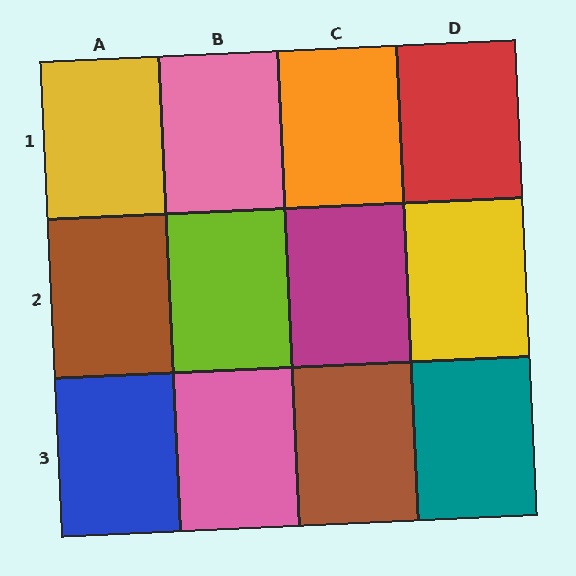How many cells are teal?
1 cell is teal.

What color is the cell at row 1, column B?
Pink.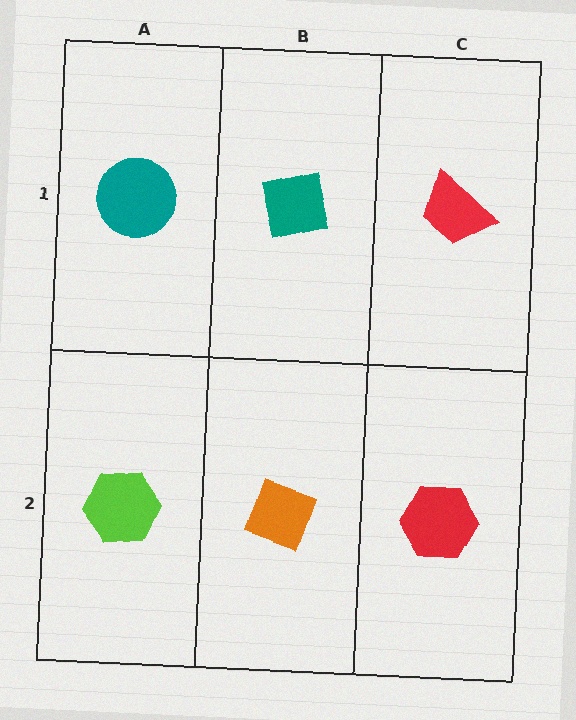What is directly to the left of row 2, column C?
An orange diamond.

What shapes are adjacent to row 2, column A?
A teal circle (row 1, column A), an orange diamond (row 2, column B).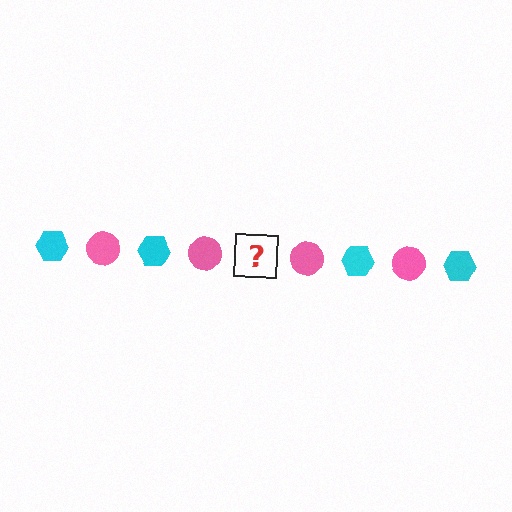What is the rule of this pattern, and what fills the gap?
The rule is that the pattern alternates between cyan hexagon and pink circle. The gap should be filled with a cyan hexagon.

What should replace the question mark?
The question mark should be replaced with a cyan hexagon.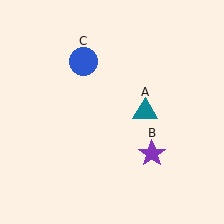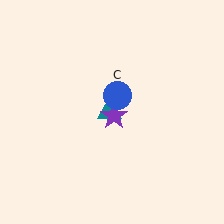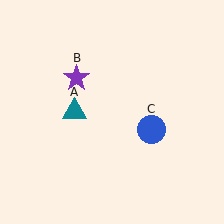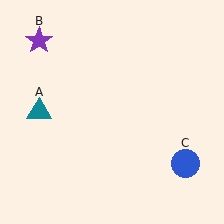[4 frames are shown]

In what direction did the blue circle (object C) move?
The blue circle (object C) moved down and to the right.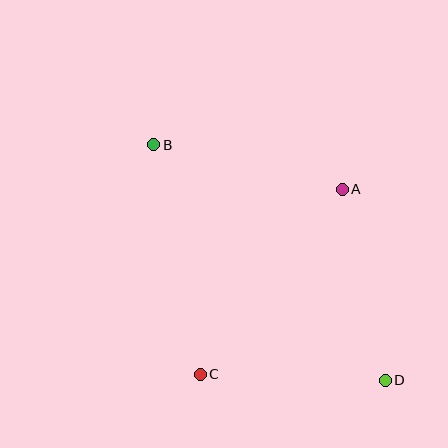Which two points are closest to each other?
Points C and D are closest to each other.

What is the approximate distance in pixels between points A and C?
The distance between A and C is approximately 233 pixels.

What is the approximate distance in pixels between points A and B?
The distance between A and B is approximately 194 pixels.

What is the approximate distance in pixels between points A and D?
The distance between A and D is approximately 196 pixels.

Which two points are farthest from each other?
Points B and D are farthest from each other.